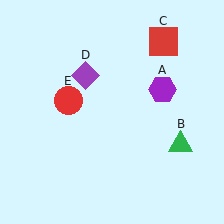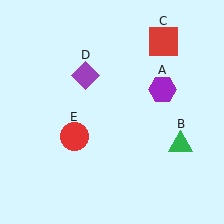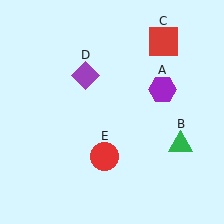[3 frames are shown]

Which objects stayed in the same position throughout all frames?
Purple hexagon (object A) and green triangle (object B) and red square (object C) and purple diamond (object D) remained stationary.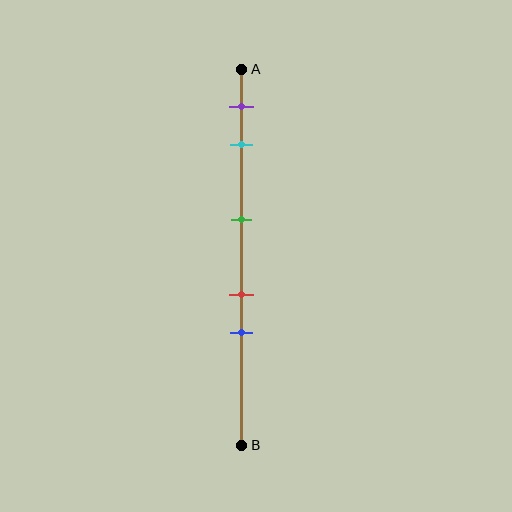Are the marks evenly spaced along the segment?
No, the marks are not evenly spaced.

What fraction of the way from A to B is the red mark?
The red mark is approximately 60% (0.6) of the way from A to B.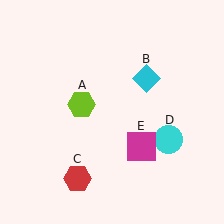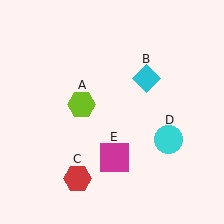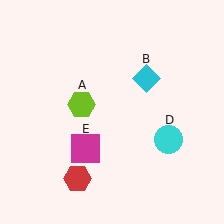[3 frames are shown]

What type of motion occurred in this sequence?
The magenta square (object E) rotated clockwise around the center of the scene.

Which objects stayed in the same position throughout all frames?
Lime hexagon (object A) and cyan diamond (object B) and red hexagon (object C) and cyan circle (object D) remained stationary.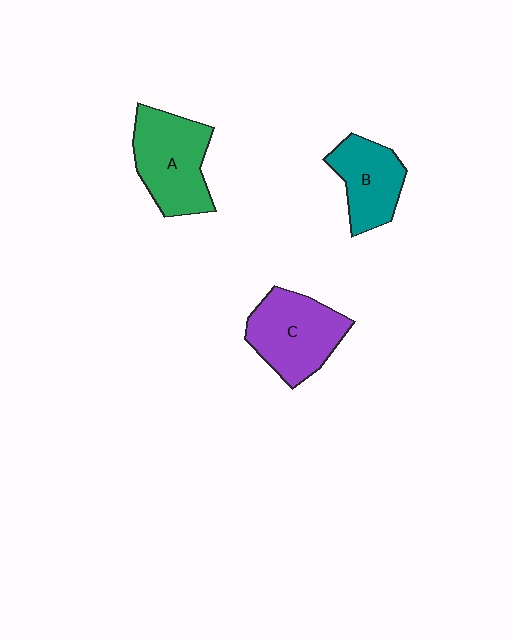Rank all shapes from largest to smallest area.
From largest to smallest: A (green), C (purple), B (teal).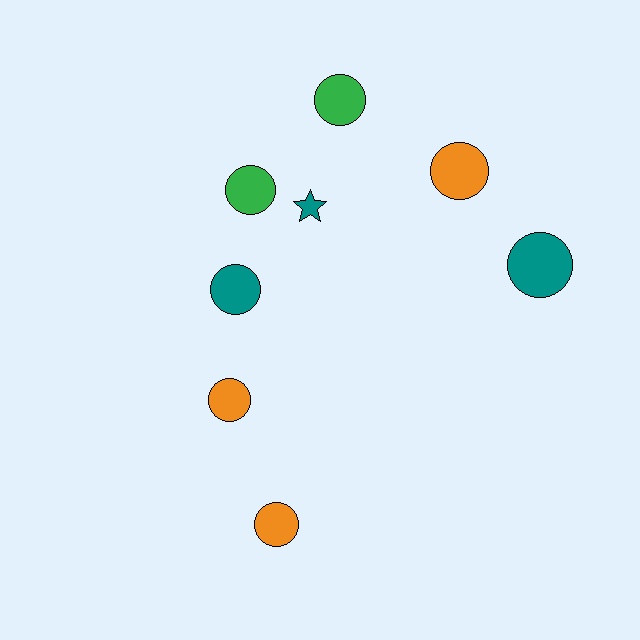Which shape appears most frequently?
Circle, with 7 objects.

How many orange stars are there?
There are no orange stars.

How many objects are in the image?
There are 8 objects.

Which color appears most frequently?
Teal, with 3 objects.